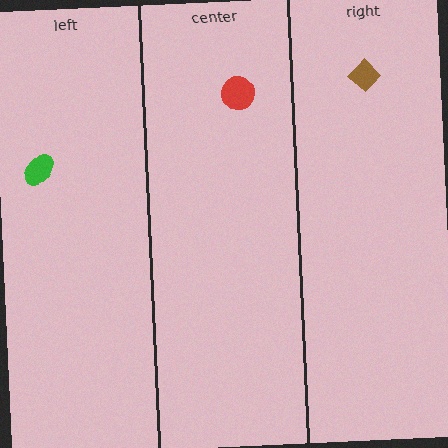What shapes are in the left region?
The green ellipse.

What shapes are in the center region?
The red circle.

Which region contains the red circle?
The center region.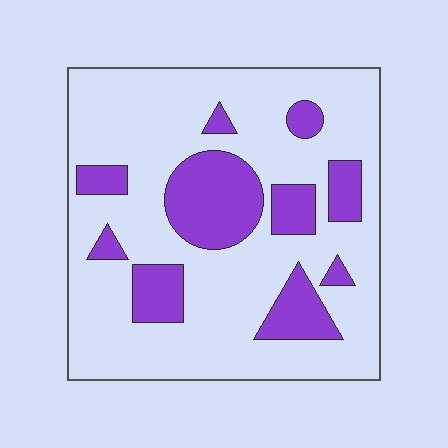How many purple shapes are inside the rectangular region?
10.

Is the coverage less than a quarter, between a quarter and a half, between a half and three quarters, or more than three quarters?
Less than a quarter.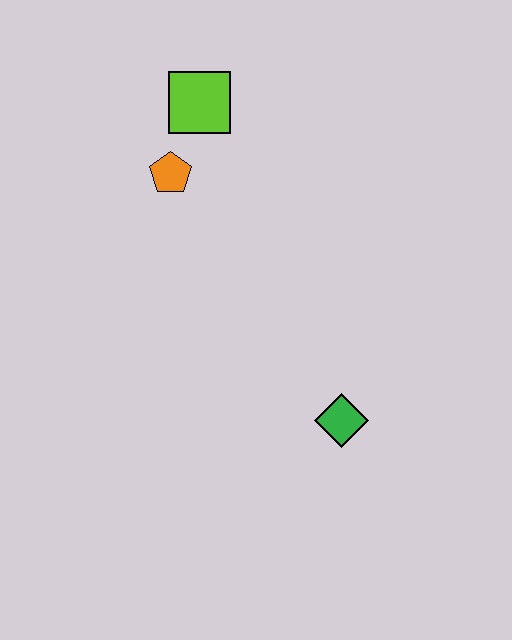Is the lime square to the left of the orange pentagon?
No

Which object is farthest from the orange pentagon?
The green diamond is farthest from the orange pentagon.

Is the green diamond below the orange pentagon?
Yes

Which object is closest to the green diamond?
The orange pentagon is closest to the green diamond.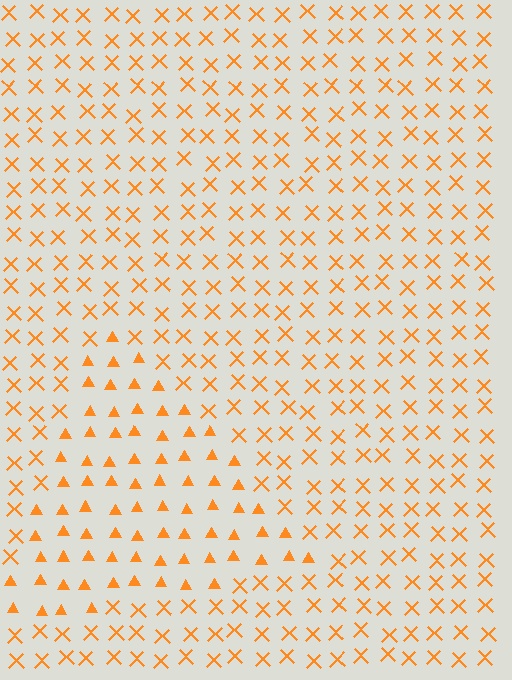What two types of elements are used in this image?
The image uses triangles inside the triangle region and X marks outside it.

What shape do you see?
I see a triangle.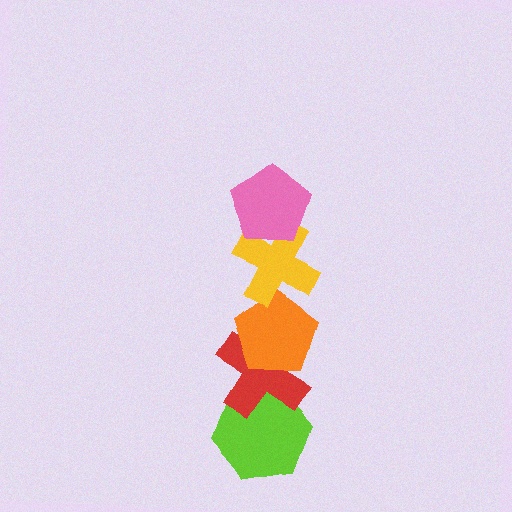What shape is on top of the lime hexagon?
The red cross is on top of the lime hexagon.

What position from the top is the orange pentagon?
The orange pentagon is 3rd from the top.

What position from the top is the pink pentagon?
The pink pentagon is 1st from the top.